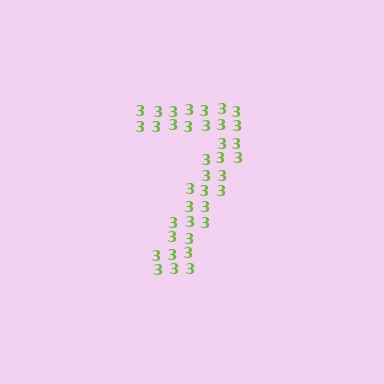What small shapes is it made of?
It is made of small digit 3's.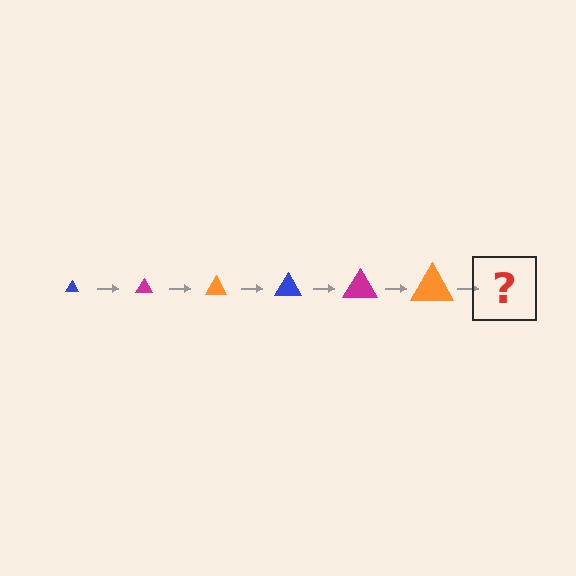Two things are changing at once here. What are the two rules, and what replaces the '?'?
The two rules are that the triangle grows larger each step and the color cycles through blue, magenta, and orange. The '?' should be a blue triangle, larger than the previous one.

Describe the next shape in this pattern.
It should be a blue triangle, larger than the previous one.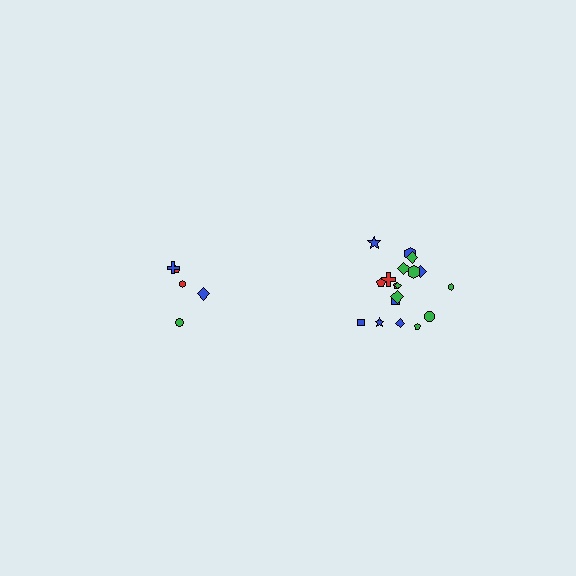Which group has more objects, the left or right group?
The right group.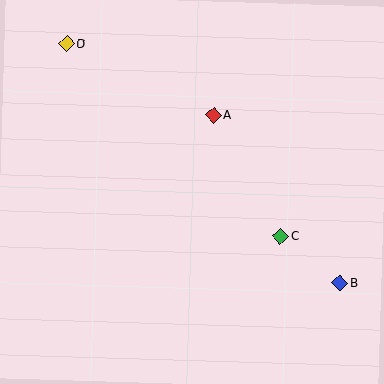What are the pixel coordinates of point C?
Point C is at (280, 236).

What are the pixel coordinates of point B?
Point B is at (340, 283).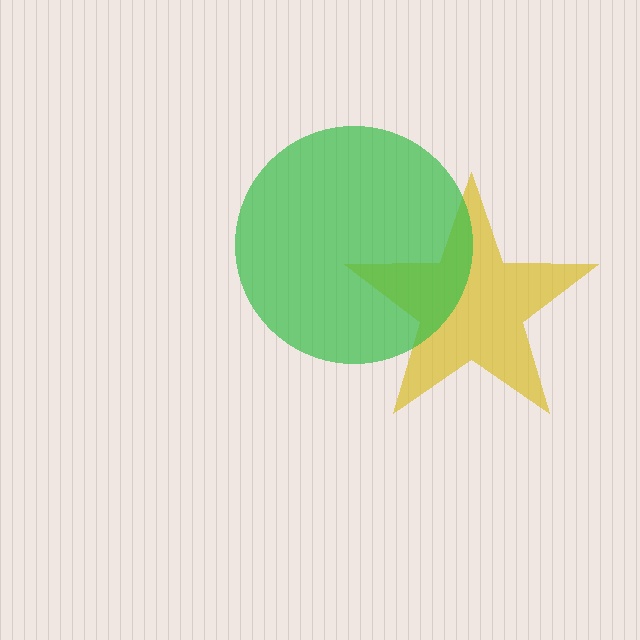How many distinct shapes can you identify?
There are 2 distinct shapes: a yellow star, a green circle.